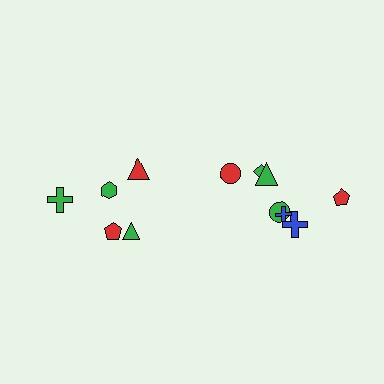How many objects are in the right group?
There are 7 objects.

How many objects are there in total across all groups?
There are 12 objects.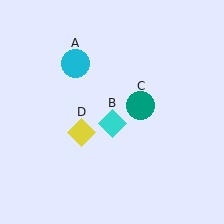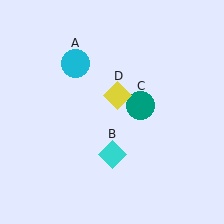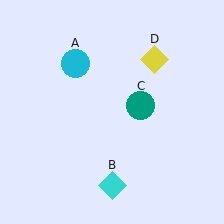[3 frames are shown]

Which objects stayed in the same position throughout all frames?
Cyan circle (object A) and teal circle (object C) remained stationary.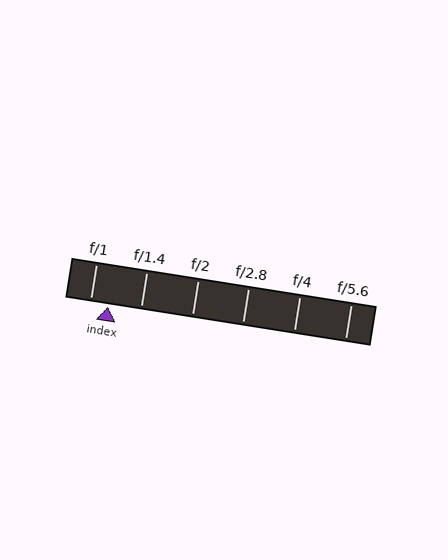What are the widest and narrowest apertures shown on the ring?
The widest aperture shown is f/1 and the narrowest is f/5.6.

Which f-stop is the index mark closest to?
The index mark is closest to f/1.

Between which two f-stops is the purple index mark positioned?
The index mark is between f/1 and f/1.4.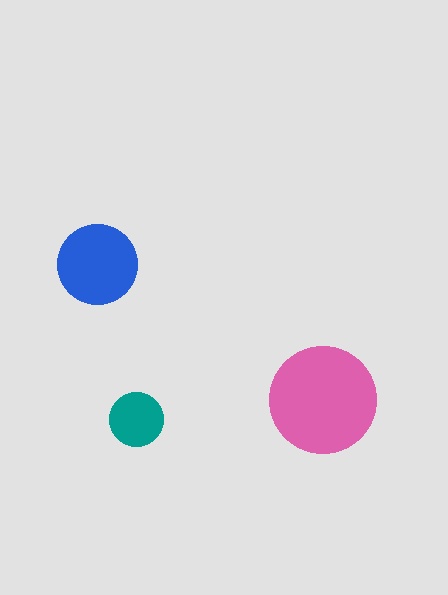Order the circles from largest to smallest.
the pink one, the blue one, the teal one.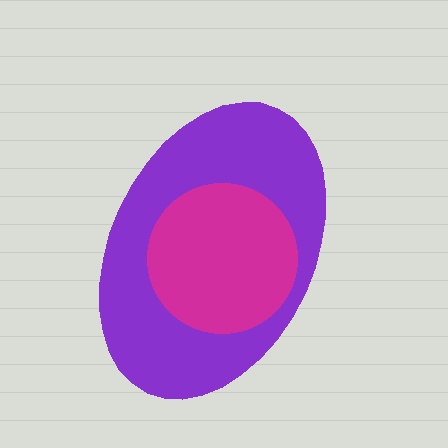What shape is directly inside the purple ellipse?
The magenta circle.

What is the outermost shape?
The purple ellipse.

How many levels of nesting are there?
2.